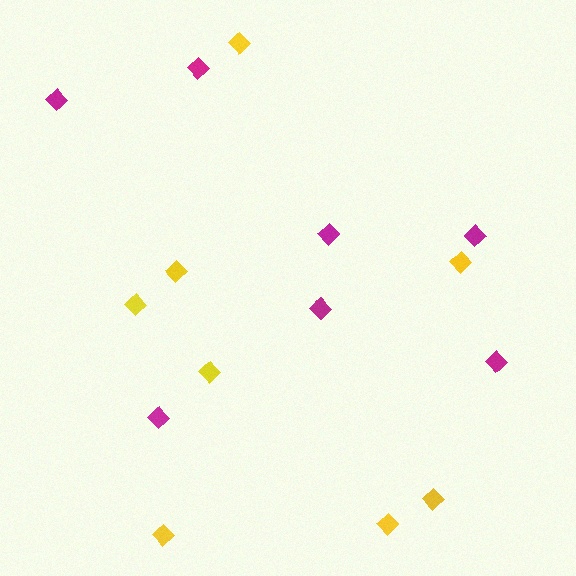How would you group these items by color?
There are 2 groups: one group of magenta diamonds (7) and one group of yellow diamonds (8).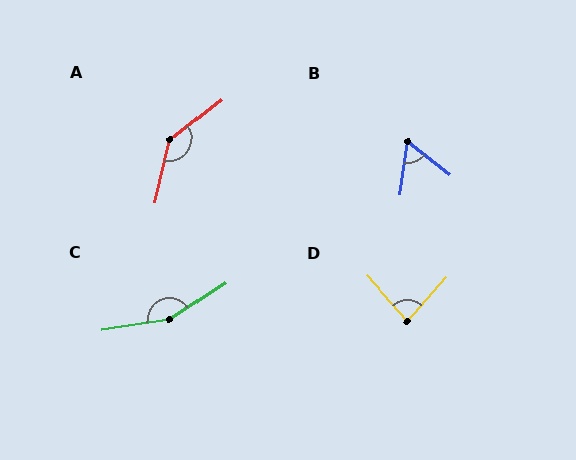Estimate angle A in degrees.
Approximately 141 degrees.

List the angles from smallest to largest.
B (59°), D (84°), A (141°), C (155°).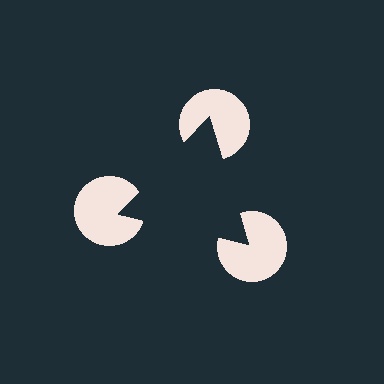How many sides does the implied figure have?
3 sides.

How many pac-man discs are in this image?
There are 3 — one at each vertex of the illusory triangle.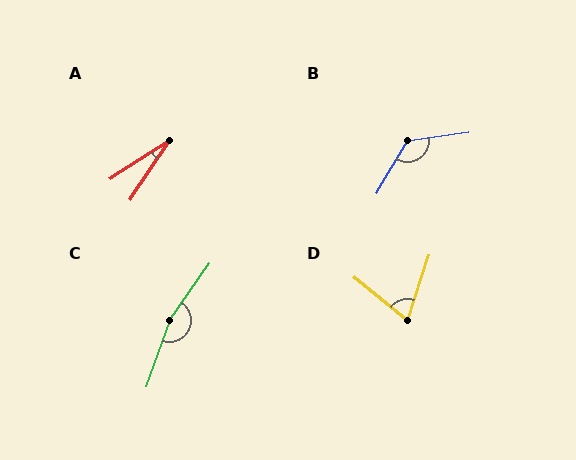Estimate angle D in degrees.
Approximately 69 degrees.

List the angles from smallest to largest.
A (24°), D (69°), B (128°), C (164°).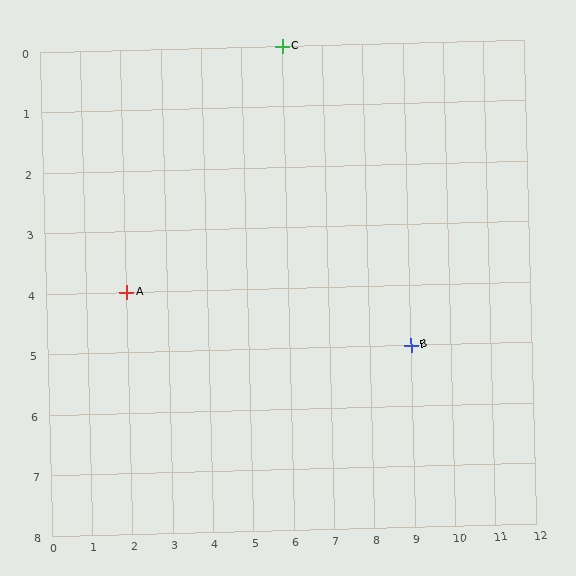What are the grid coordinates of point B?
Point B is at grid coordinates (9, 5).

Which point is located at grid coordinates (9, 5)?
Point B is at (9, 5).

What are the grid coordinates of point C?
Point C is at grid coordinates (6, 0).